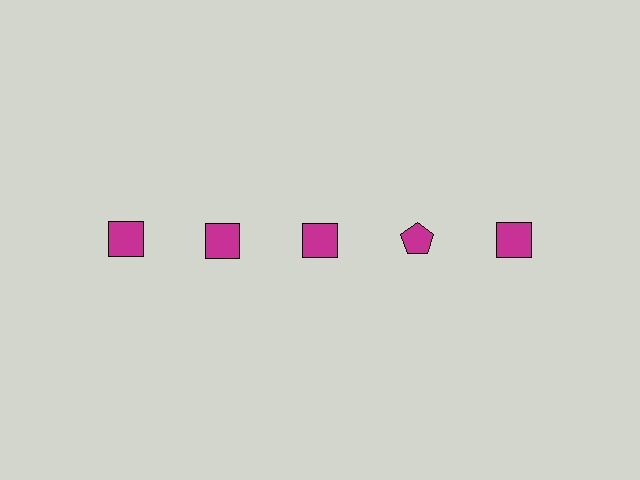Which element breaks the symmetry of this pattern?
The magenta pentagon in the top row, second from right column breaks the symmetry. All other shapes are magenta squares.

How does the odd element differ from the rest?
It has a different shape: pentagon instead of square.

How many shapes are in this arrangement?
There are 5 shapes arranged in a grid pattern.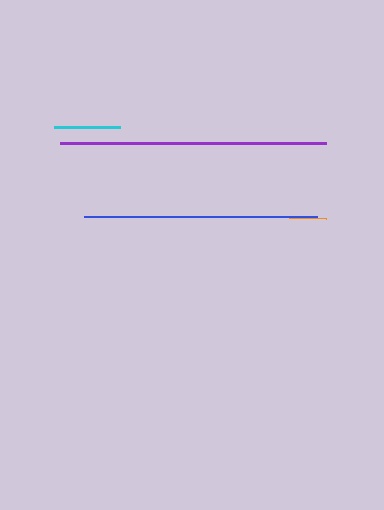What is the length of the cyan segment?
The cyan segment is approximately 66 pixels long.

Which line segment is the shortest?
The cyan line is the shortest at approximately 66 pixels.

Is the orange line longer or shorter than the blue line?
The blue line is longer than the orange line.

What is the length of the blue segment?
The blue segment is approximately 233 pixels long.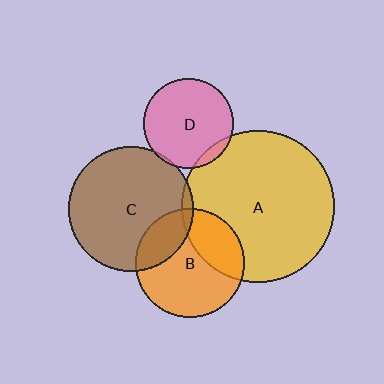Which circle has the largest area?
Circle A (yellow).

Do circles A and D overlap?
Yes.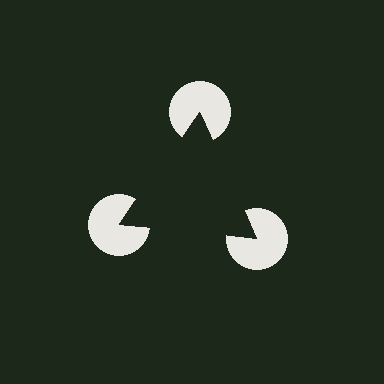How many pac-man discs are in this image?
There are 3 — one at each vertex of the illusory triangle.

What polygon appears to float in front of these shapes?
An illusory triangle — its edges are inferred from the aligned wedge cuts in the pac-man discs, not physically drawn.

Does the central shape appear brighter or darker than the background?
It typically appears slightly darker than the background, even though no actual brightness change is drawn.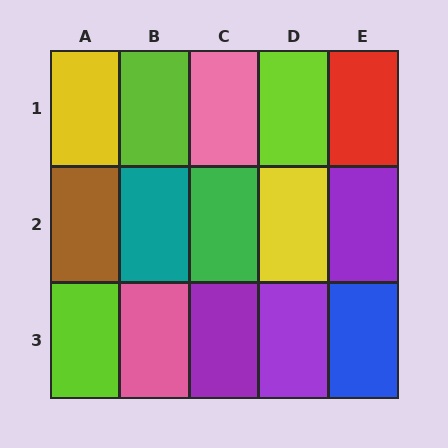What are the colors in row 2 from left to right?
Brown, teal, green, yellow, purple.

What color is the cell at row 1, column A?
Yellow.